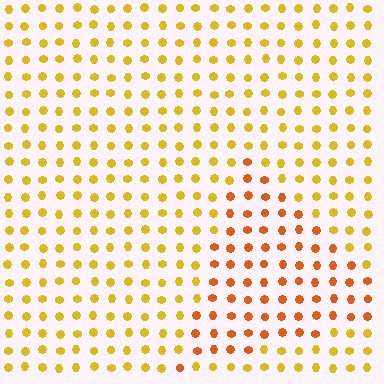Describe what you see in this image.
The image is filled with small yellow elements in a uniform arrangement. A triangle-shaped region is visible where the elements are tinted to a slightly different hue, forming a subtle color boundary.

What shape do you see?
I see a triangle.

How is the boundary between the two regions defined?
The boundary is defined purely by a slight shift in hue (about 30 degrees). Spacing, size, and orientation are identical on both sides.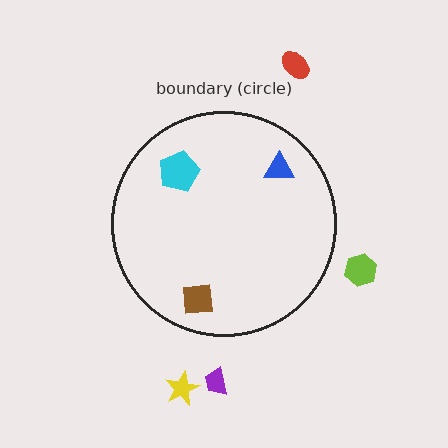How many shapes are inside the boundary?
3 inside, 4 outside.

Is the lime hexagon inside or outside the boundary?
Outside.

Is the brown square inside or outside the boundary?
Inside.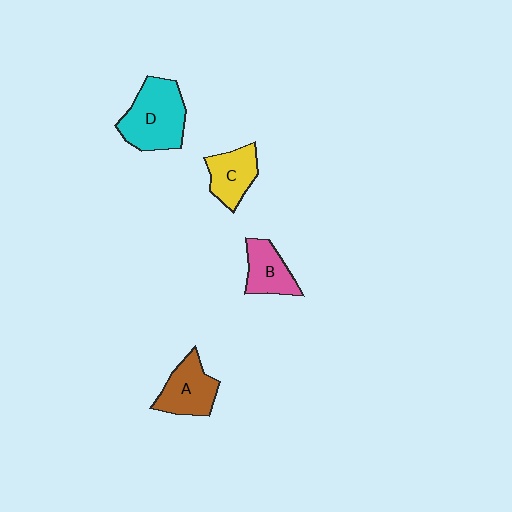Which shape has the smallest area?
Shape B (pink).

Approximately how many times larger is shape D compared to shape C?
Approximately 1.6 times.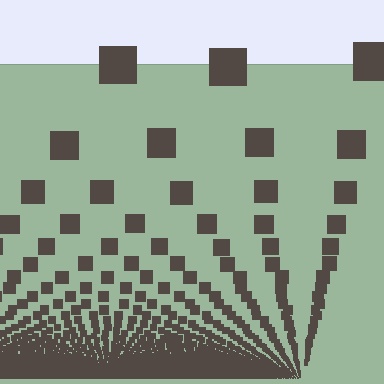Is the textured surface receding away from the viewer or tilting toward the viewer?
The surface appears to tilt toward the viewer. Texture elements get larger and sparser toward the top.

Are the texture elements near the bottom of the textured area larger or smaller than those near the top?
Smaller. The gradient is inverted — elements near the bottom are smaller and denser.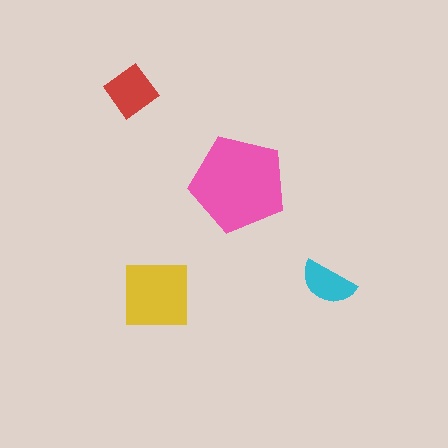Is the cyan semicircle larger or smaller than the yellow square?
Smaller.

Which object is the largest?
The pink pentagon.